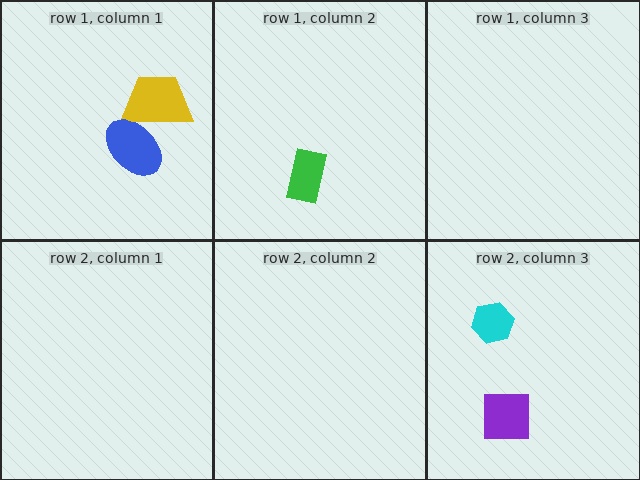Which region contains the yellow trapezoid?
The row 1, column 1 region.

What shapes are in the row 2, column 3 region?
The purple square, the cyan hexagon.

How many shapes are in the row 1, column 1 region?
2.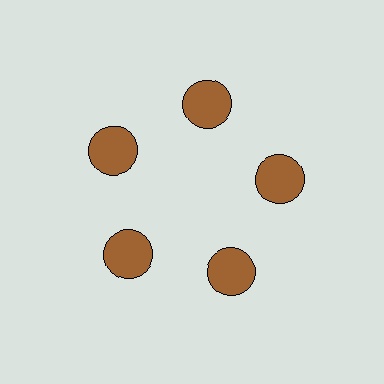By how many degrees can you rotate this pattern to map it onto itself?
The pattern maps onto itself every 72 degrees of rotation.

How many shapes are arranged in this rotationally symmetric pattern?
There are 5 shapes, arranged in 5 groups of 1.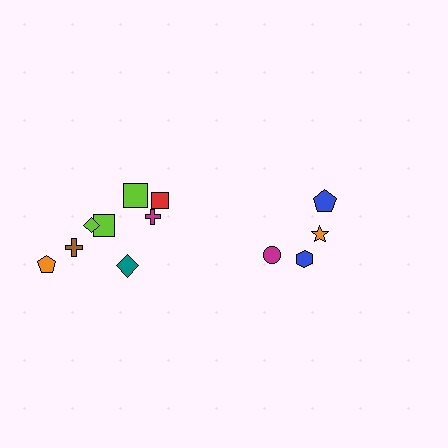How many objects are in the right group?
There are 4 objects.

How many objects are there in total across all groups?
There are 12 objects.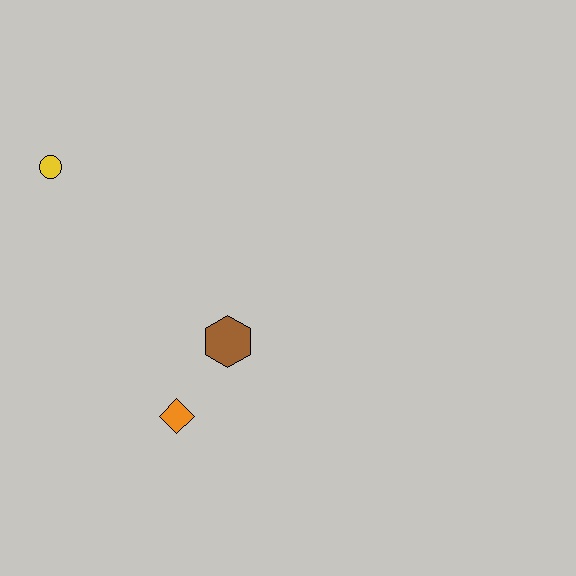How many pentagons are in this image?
There are no pentagons.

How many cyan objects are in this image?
There are no cyan objects.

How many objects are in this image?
There are 3 objects.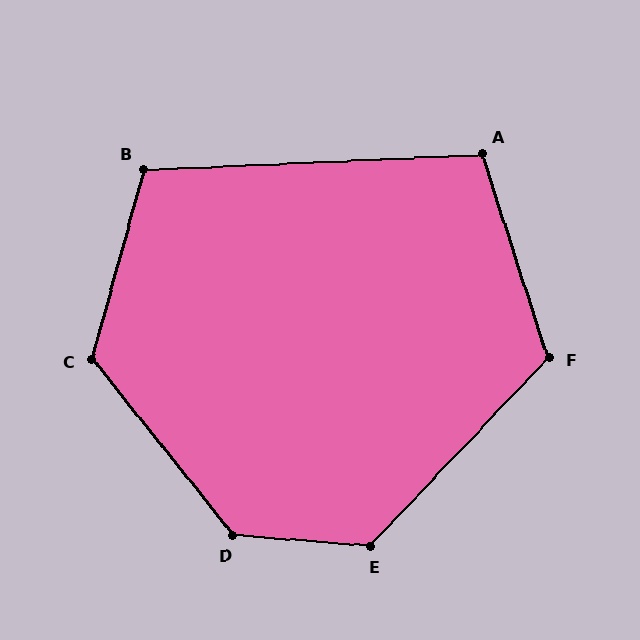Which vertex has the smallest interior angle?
A, at approximately 106 degrees.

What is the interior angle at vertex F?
Approximately 118 degrees (obtuse).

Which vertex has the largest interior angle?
D, at approximately 134 degrees.